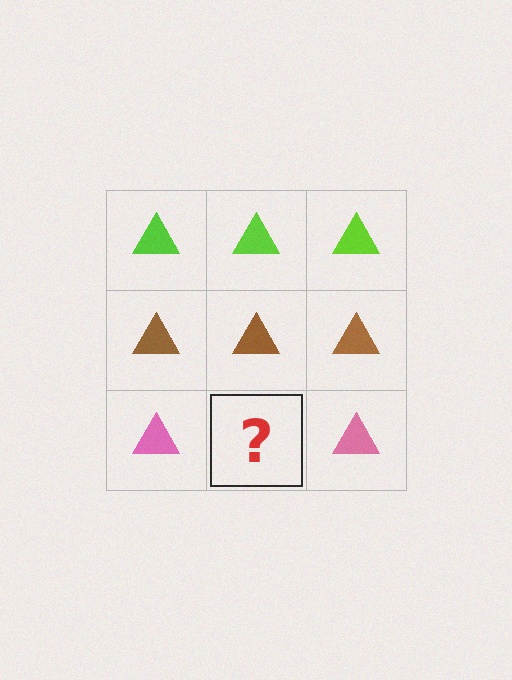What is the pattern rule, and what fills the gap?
The rule is that each row has a consistent color. The gap should be filled with a pink triangle.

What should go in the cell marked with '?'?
The missing cell should contain a pink triangle.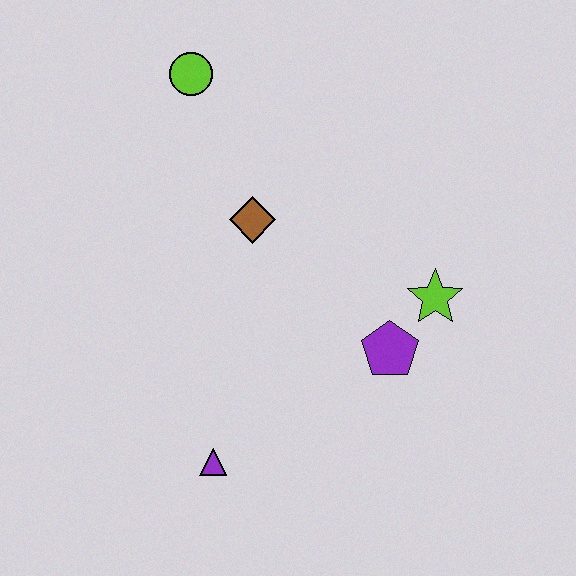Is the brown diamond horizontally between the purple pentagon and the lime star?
No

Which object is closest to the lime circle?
The brown diamond is closest to the lime circle.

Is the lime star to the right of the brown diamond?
Yes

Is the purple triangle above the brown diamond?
No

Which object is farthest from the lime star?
The lime circle is farthest from the lime star.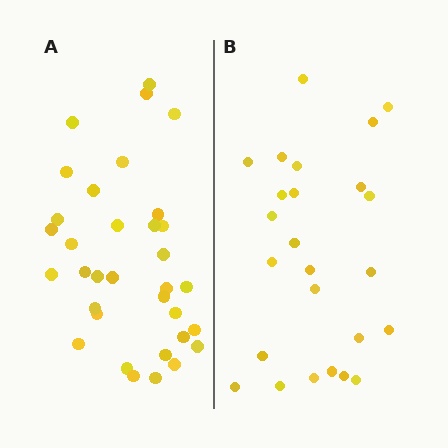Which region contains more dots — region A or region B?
Region A (the left region) has more dots.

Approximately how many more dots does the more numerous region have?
Region A has roughly 8 or so more dots than region B.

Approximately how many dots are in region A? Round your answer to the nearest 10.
About 30 dots. (The exact count is 34, which rounds to 30.)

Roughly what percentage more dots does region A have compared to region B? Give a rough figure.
About 35% more.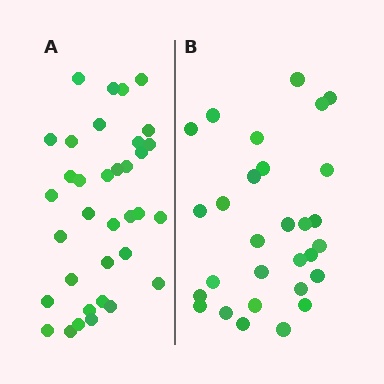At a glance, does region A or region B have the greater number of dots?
Region A (the left region) has more dots.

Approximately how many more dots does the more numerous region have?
Region A has about 6 more dots than region B.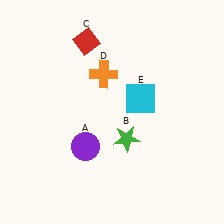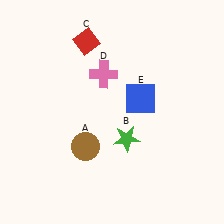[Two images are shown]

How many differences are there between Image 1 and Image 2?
There are 3 differences between the two images.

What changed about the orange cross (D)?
In Image 1, D is orange. In Image 2, it changed to pink.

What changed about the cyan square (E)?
In Image 1, E is cyan. In Image 2, it changed to blue.